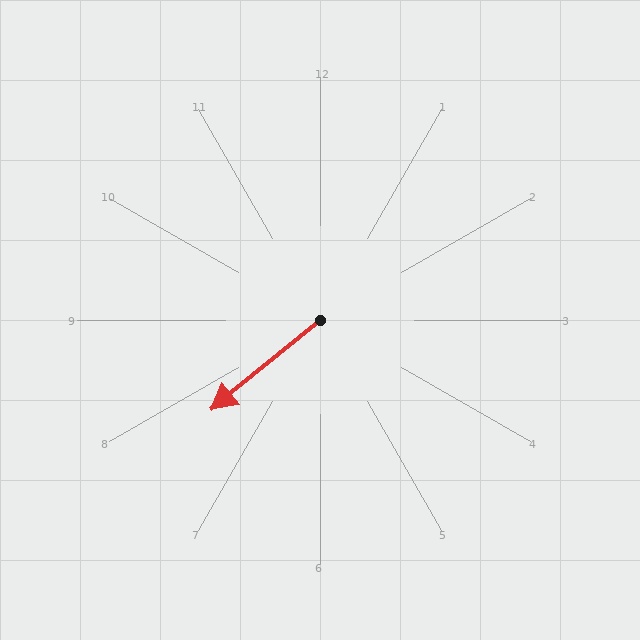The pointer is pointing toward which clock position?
Roughly 8 o'clock.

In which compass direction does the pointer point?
Southwest.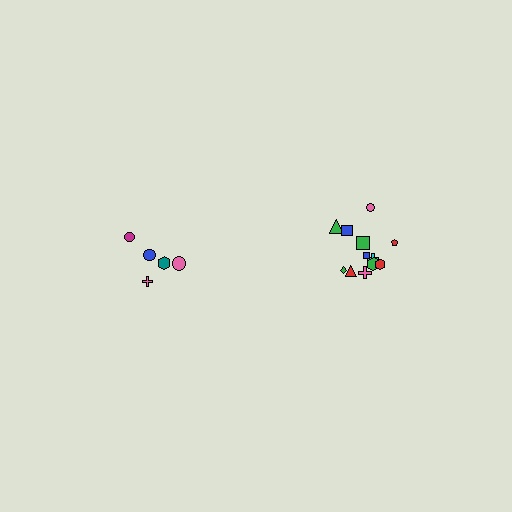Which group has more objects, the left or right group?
The right group.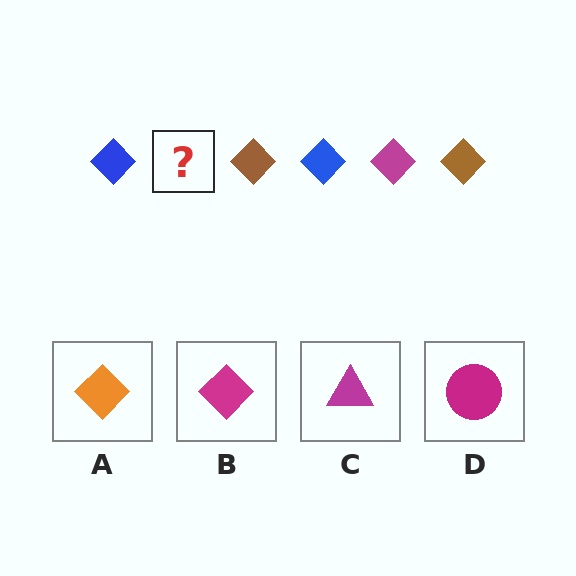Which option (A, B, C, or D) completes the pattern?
B.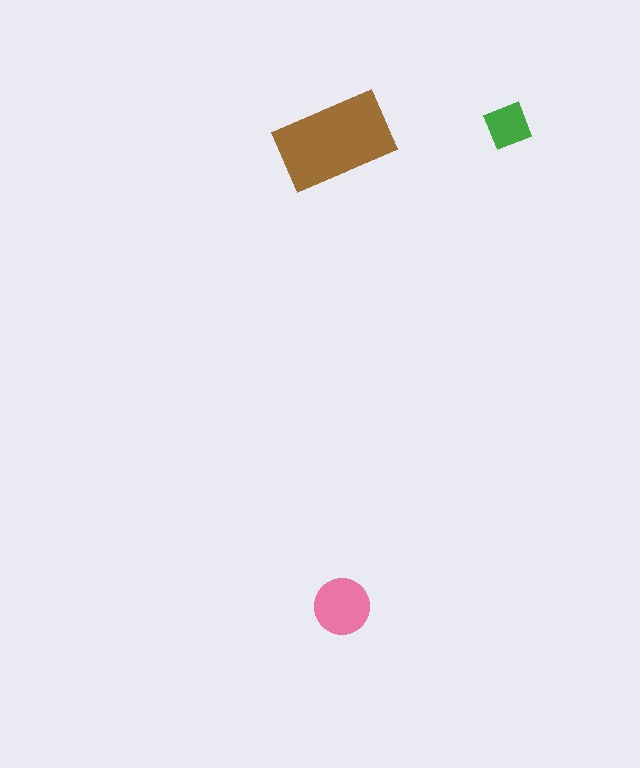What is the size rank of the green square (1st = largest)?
3rd.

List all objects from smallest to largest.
The green square, the pink circle, the brown rectangle.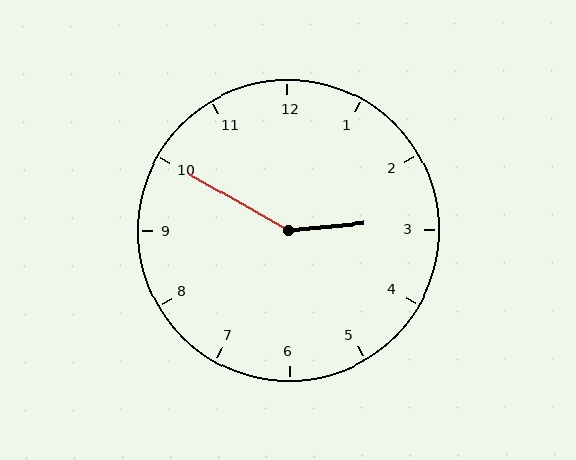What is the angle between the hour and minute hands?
Approximately 145 degrees.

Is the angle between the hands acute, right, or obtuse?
It is obtuse.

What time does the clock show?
2:50.